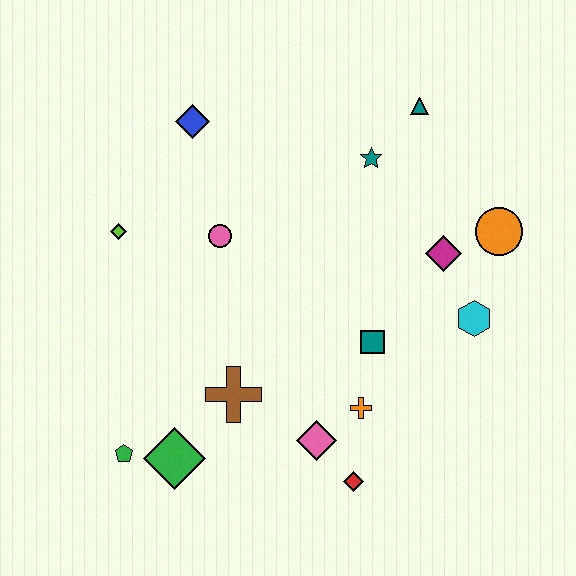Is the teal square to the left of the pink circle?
No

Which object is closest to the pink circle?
The lime diamond is closest to the pink circle.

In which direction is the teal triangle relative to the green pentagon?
The teal triangle is above the green pentagon.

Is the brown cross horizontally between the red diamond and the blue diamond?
Yes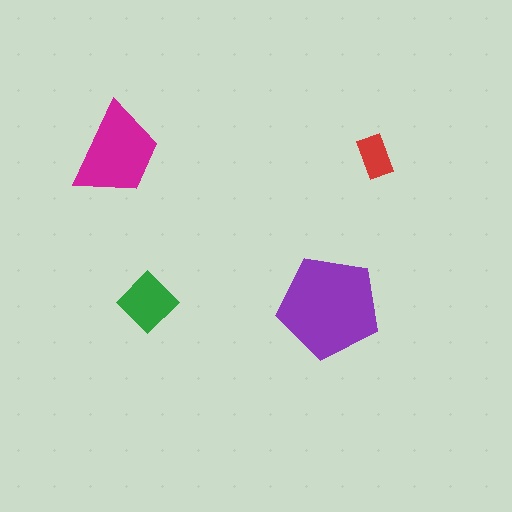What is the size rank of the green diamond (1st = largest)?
3rd.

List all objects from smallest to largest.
The red rectangle, the green diamond, the magenta trapezoid, the purple pentagon.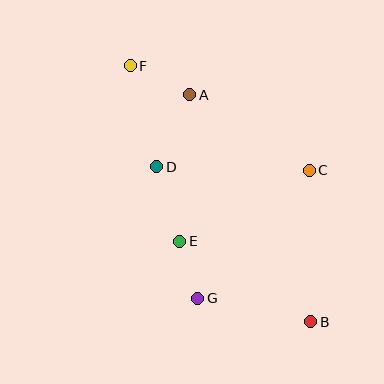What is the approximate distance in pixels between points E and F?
The distance between E and F is approximately 182 pixels.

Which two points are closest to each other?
Points E and G are closest to each other.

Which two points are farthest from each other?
Points B and F are farthest from each other.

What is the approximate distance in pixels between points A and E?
The distance between A and E is approximately 147 pixels.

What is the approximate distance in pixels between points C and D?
The distance between C and D is approximately 153 pixels.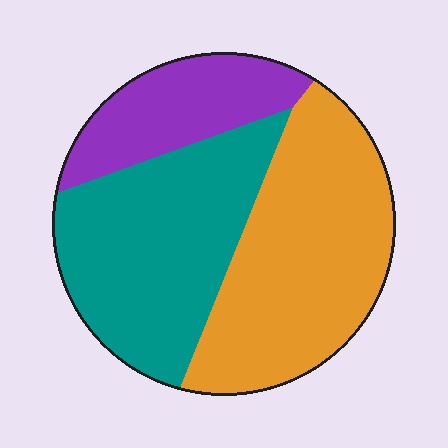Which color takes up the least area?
Purple, at roughly 20%.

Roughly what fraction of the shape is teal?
Teal covers about 40% of the shape.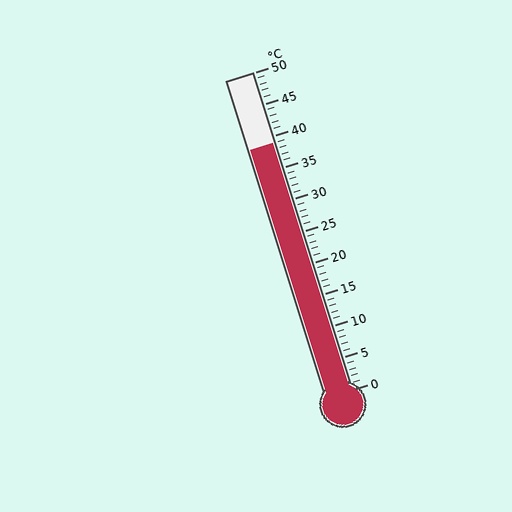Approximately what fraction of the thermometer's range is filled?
The thermometer is filled to approximately 80% of its range.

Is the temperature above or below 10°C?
The temperature is above 10°C.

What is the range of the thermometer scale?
The thermometer scale ranges from 0°C to 50°C.